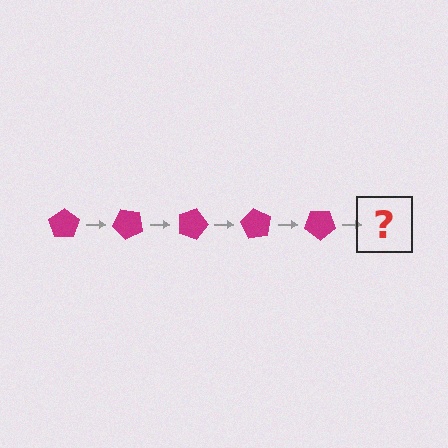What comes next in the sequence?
The next element should be a magenta pentagon rotated 225 degrees.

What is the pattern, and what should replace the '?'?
The pattern is that the pentagon rotates 45 degrees each step. The '?' should be a magenta pentagon rotated 225 degrees.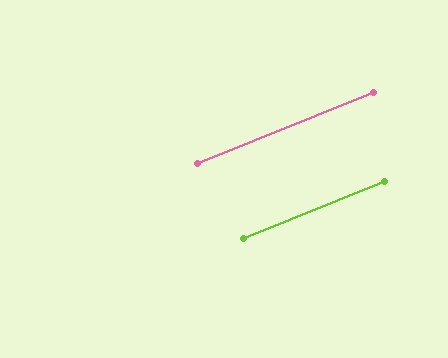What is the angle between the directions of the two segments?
Approximately 0 degrees.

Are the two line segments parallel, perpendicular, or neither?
Parallel — their directions differ by only 0.2°.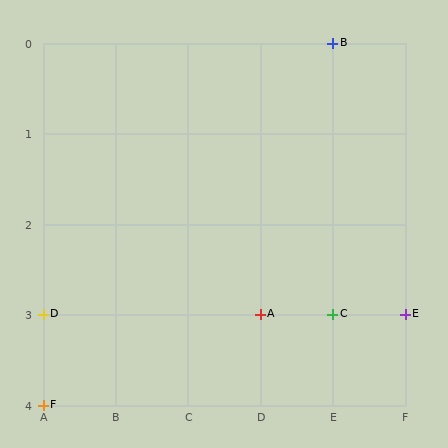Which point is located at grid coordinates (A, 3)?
Point D is at (A, 3).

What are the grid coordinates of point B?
Point B is at grid coordinates (E, 0).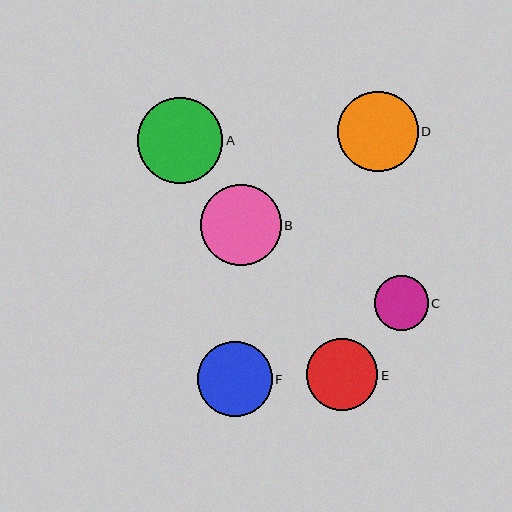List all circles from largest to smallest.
From largest to smallest: A, B, D, F, E, C.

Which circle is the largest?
Circle A is the largest with a size of approximately 86 pixels.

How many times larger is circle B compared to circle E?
Circle B is approximately 1.1 times the size of circle E.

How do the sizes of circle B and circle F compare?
Circle B and circle F are approximately the same size.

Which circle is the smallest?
Circle C is the smallest with a size of approximately 54 pixels.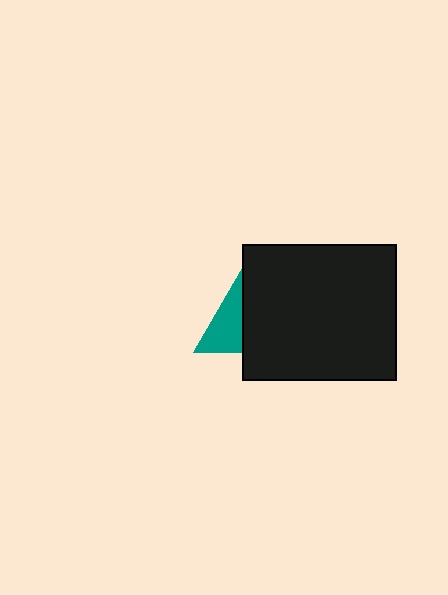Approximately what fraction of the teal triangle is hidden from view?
Roughly 65% of the teal triangle is hidden behind the black rectangle.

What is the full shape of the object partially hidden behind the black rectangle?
The partially hidden object is a teal triangle.